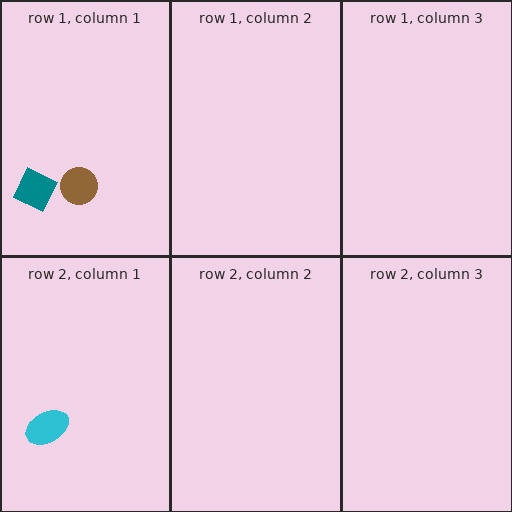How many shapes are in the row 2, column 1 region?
1.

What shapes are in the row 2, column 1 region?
The cyan ellipse.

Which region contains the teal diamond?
The row 1, column 1 region.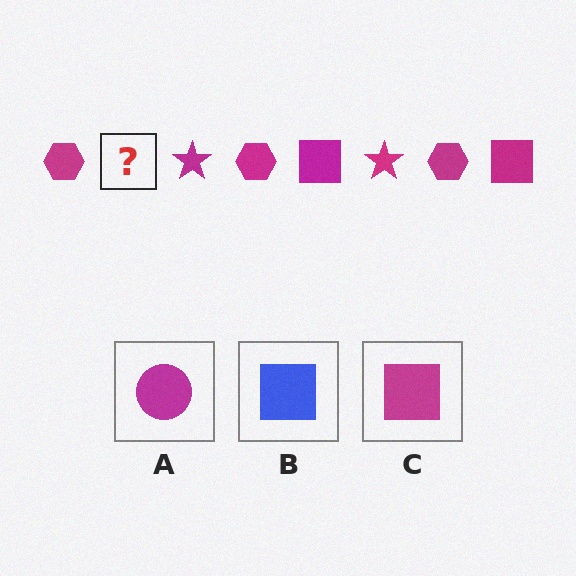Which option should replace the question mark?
Option C.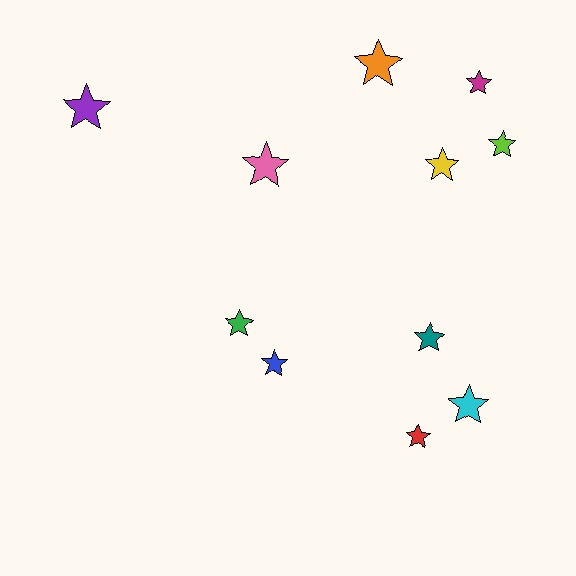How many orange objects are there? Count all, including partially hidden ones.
There is 1 orange object.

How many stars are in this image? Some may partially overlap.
There are 11 stars.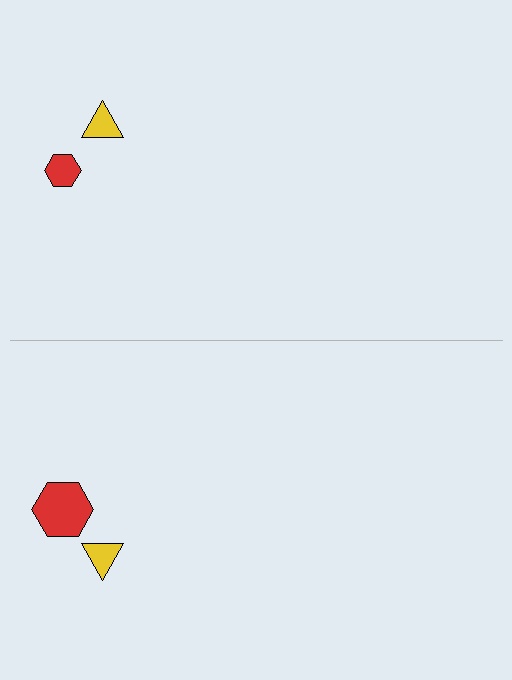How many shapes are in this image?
There are 4 shapes in this image.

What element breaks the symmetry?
The red hexagon on the bottom side has a different size than its mirror counterpart.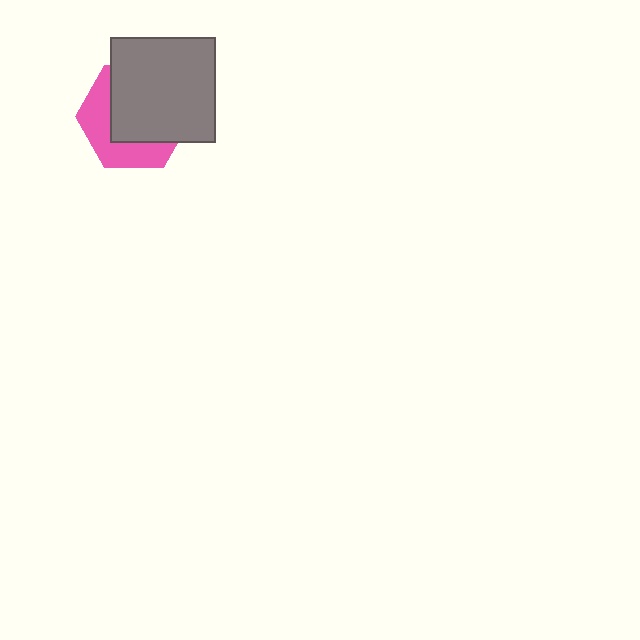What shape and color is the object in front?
The object in front is a gray square.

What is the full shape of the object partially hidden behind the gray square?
The partially hidden object is a pink hexagon.